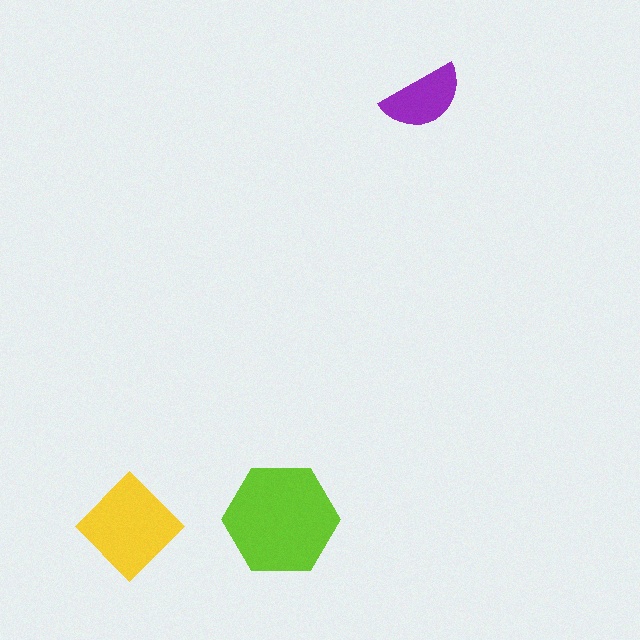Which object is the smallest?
The purple semicircle.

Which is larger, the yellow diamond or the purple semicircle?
The yellow diamond.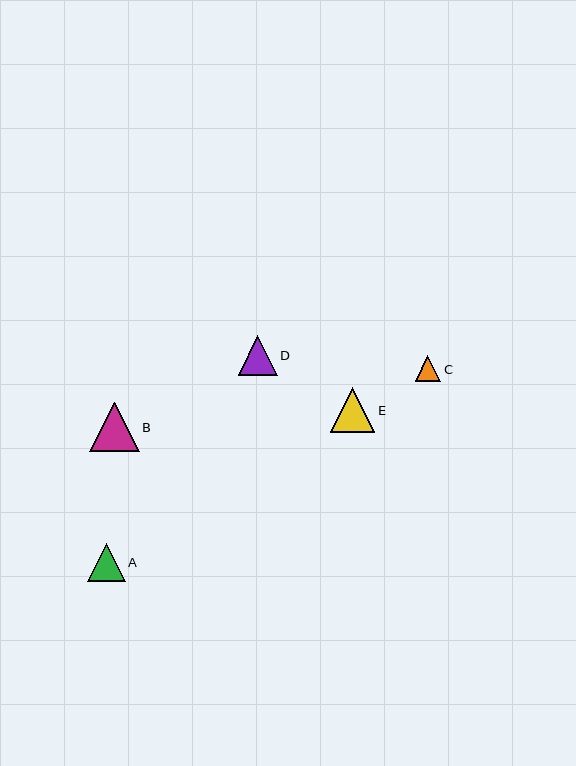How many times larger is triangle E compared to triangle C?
Triangle E is approximately 1.8 times the size of triangle C.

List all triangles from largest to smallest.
From largest to smallest: B, E, D, A, C.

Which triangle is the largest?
Triangle B is the largest with a size of approximately 50 pixels.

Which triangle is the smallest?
Triangle C is the smallest with a size of approximately 26 pixels.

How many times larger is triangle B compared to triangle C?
Triangle B is approximately 1.9 times the size of triangle C.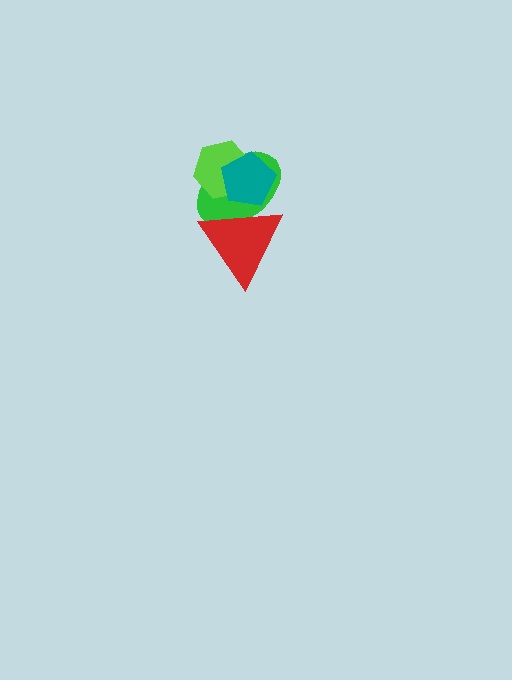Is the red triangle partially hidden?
Yes, it is partially covered by another shape.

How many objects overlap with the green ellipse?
3 objects overlap with the green ellipse.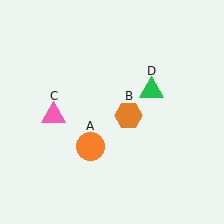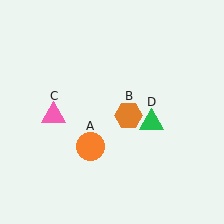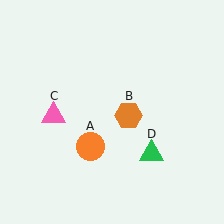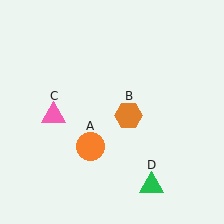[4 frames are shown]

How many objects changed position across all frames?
1 object changed position: green triangle (object D).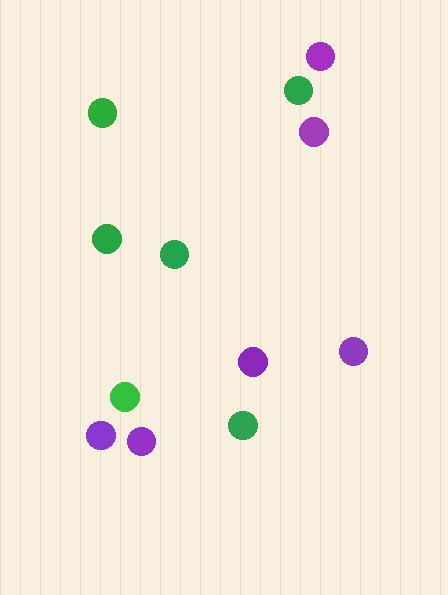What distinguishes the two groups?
There are 2 groups: one group of green circles (6) and one group of purple circles (6).